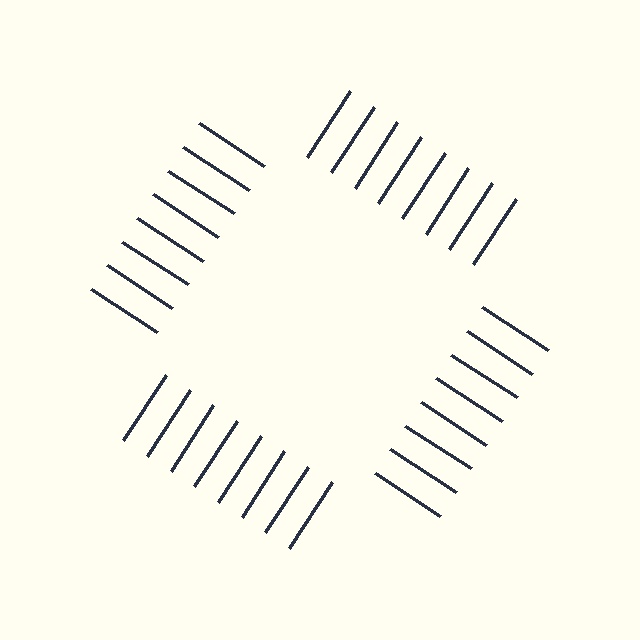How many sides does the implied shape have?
4 sides — the line-ends trace a square.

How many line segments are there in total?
32 — 8 along each of the 4 edges.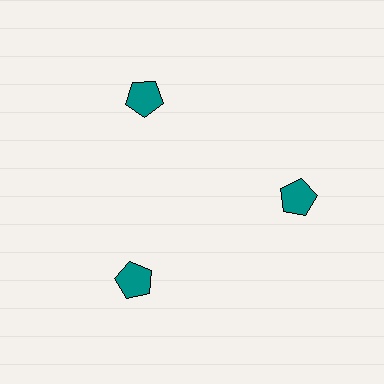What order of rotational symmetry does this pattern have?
This pattern has 3-fold rotational symmetry.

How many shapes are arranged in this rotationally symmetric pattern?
There are 3 shapes, arranged in 3 groups of 1.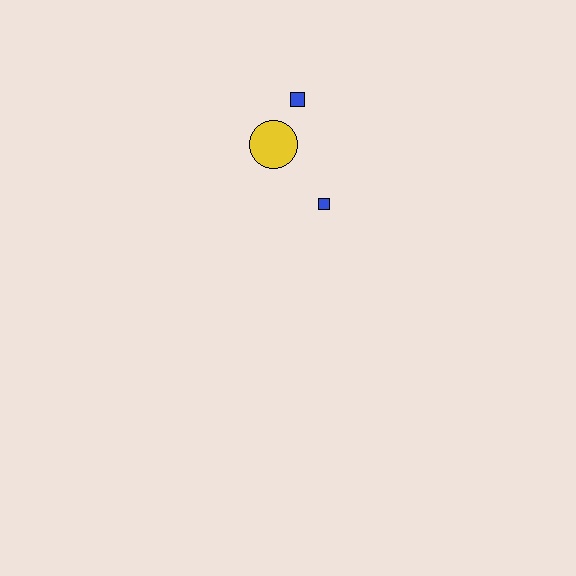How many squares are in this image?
There are 2 squares.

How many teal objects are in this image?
There are no teal objects.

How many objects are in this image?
There are 3 objects.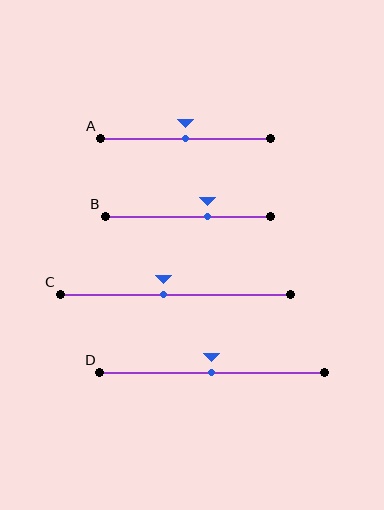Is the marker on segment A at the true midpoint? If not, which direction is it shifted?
Yes, the marker on segment A is at the true midpoint.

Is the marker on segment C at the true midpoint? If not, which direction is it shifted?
No, the marker on segment C is shifted to the left by about 5% of the segment length.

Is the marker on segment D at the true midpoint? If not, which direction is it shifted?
Yes, the marker on segment D is at the true midpoint.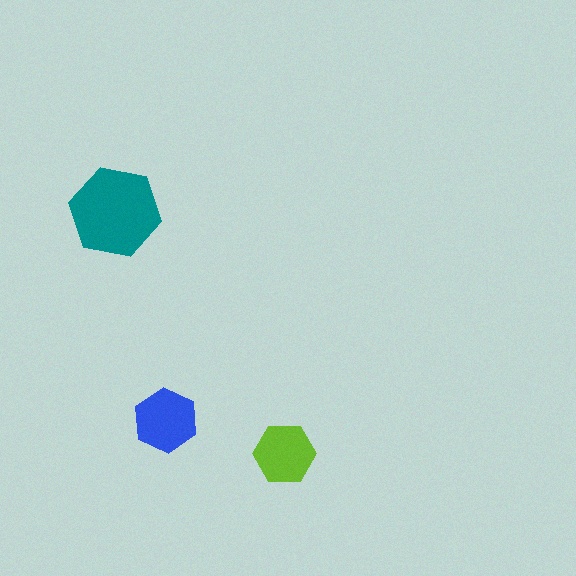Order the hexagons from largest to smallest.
the teal one, the blue one, the lime one.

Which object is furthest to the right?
The lime hexagon is rightmost.